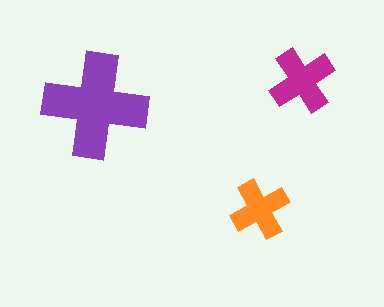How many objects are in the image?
There are 3 objects in the image.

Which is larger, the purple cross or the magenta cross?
The purple one.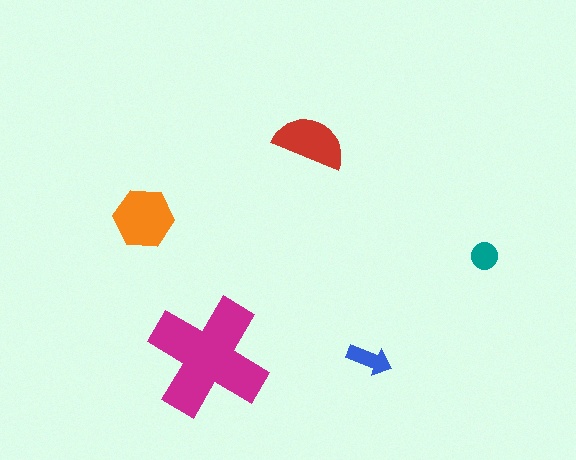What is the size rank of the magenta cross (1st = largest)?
1st.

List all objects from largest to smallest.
The magenta cross, the orange hexagon, the red semicircle, the blue arrow, the teal circle.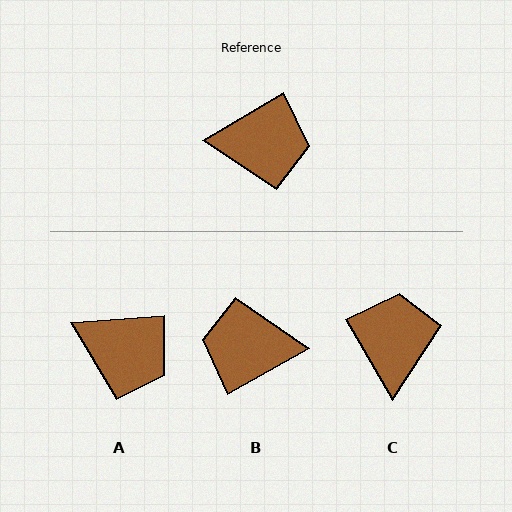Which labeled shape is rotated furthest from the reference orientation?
B, about 179 degrees away.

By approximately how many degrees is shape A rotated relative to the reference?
Approximately 26 degrees clockwise.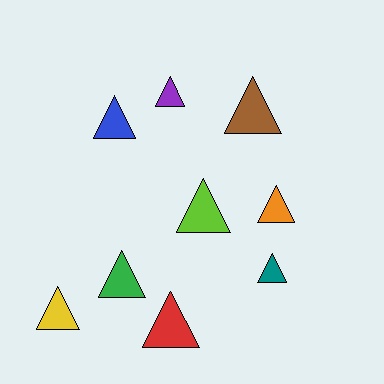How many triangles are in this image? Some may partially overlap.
There are 9 triangles.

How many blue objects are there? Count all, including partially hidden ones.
There is 1 blue object.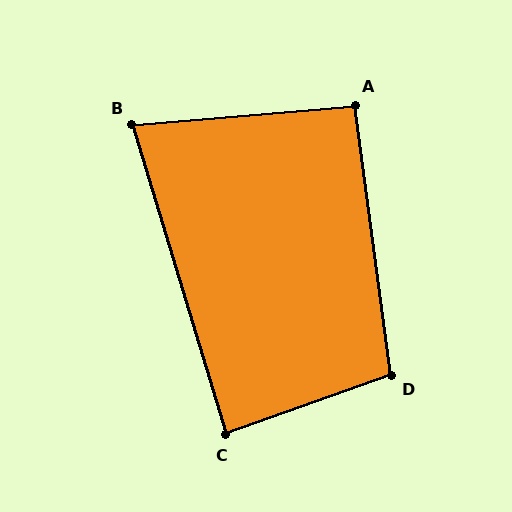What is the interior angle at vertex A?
Approximately 93 degrees (approximately right).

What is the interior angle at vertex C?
Approximately 87 degrees (approximately right).